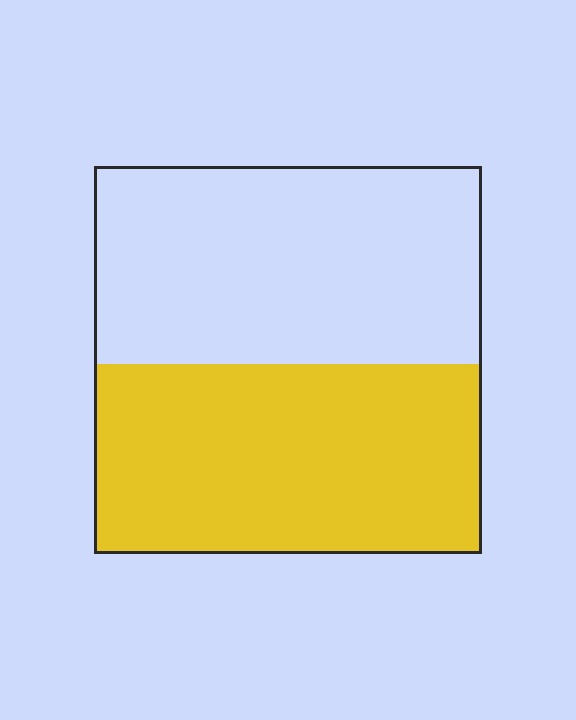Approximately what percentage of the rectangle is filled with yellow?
Approximately 50%.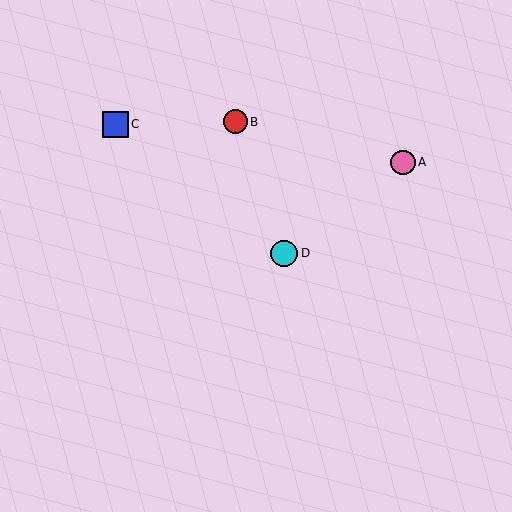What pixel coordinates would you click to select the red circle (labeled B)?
Click at (235, 122) to select the red circle B.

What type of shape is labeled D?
Shape D is a cyan circle.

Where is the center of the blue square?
The center of the blue square is at (115, 124).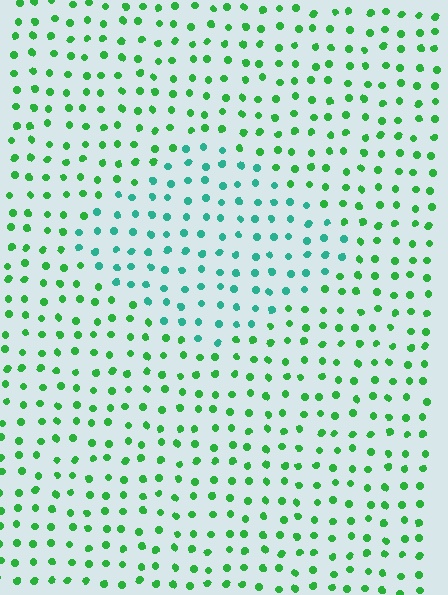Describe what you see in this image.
The image is filled with small green elements in a uniform arrangement. A diamond-shaped region is visible where the elements are tinted to a slightly different hue, forming a subtle color boundary.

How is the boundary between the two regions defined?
The boundary is defined purely by a slight shift in hue (about 38 degrees). Spacing, size, and orientation are identical on both sides.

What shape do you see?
I see a diamond.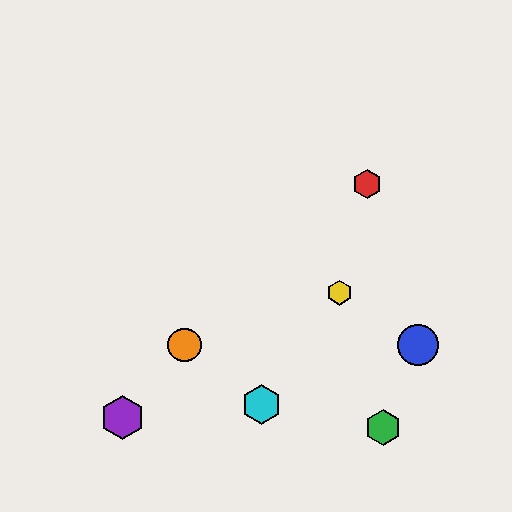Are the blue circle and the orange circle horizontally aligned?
Yes, both are at y≈345.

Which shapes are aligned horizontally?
The blue circle, the orange circle are aligned horizontally.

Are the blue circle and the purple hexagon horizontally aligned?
No, the blue circle is at y≈345 and the purple hexagon is at y≈417.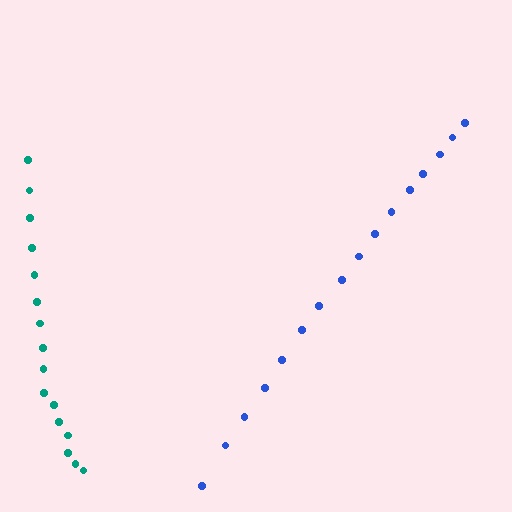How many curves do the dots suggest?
There are 2 distinct paths.